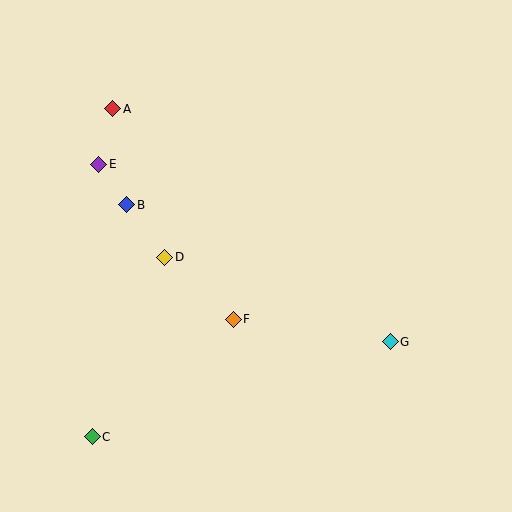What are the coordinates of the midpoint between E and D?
The midpoint between E and D is at (132, 211).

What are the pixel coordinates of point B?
Point B is at (127, 205).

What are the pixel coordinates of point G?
Point G is at (390, 342).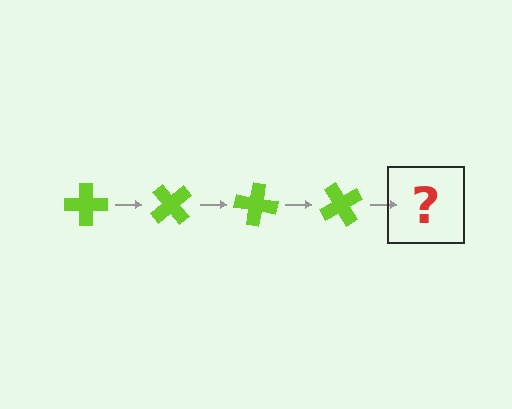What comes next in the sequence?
The next element should be a lime cross rotated 200 degrees.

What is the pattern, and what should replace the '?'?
The pattern is that the cross rotates 50 degrees each step. The '?' should be a lime cross rotated 200 degrees.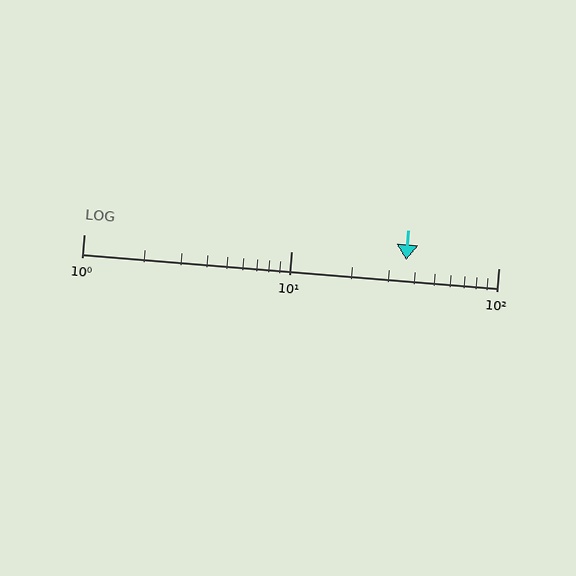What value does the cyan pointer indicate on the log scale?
The pointer indicates approximately 36.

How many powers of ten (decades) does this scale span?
The scale spans 2 decades, from 1 to 100.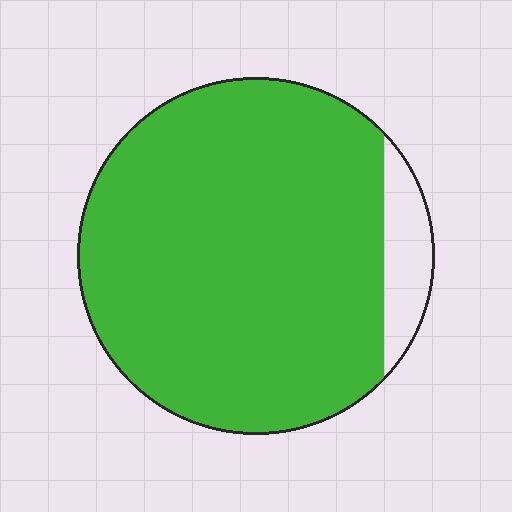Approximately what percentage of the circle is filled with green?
Approximately 90%.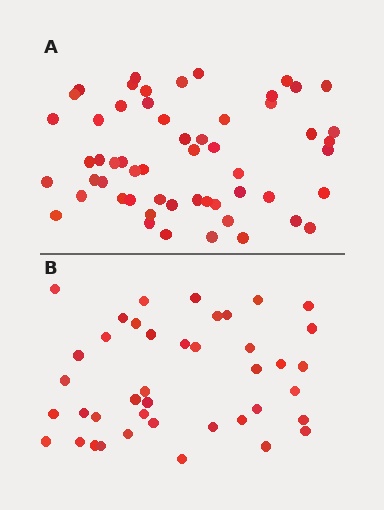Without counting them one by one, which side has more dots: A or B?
Region A (the top region) has more dots.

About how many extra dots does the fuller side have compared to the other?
Region A has approximately 15 more dots than region B.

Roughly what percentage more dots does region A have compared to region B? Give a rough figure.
About 35% more.